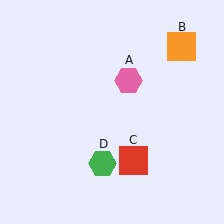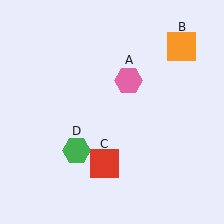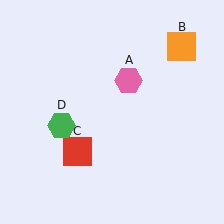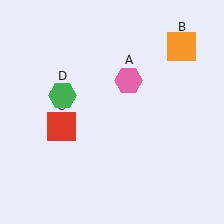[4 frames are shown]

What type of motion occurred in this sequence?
The red square (object C), green hexagon (object D) rotated clockwise around the center of the scene.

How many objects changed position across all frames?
2 objects changed position: red square (object C), green hexagon (object D).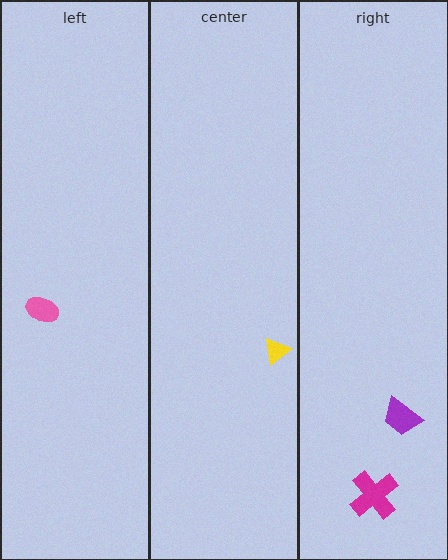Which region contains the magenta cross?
The right region.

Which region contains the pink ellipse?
The left region.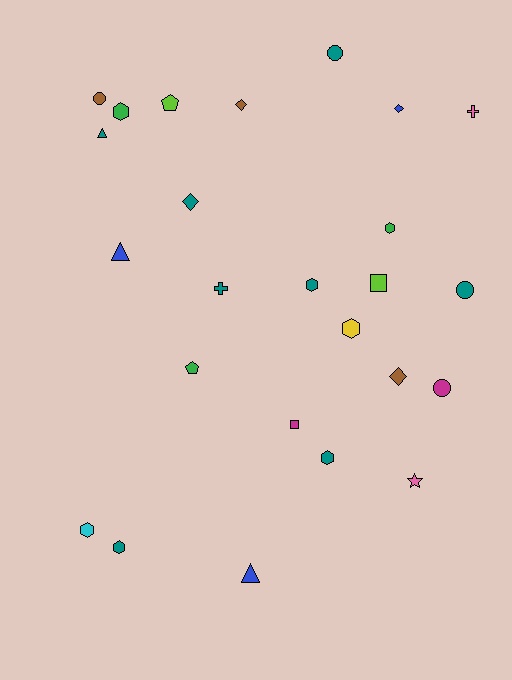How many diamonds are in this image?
There are 4 diamonds.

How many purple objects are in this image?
There are no purple objects.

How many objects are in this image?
There are 25 objects.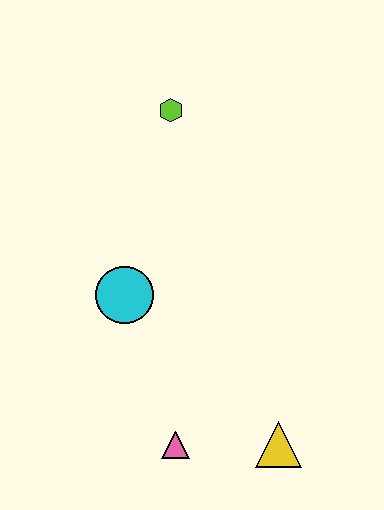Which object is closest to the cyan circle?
The pink triangle is closest to the cyan circle.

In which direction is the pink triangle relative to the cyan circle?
The pink triangle is below the cyan circle.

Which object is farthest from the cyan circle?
The yellow triangle is farthest from the cyan circle.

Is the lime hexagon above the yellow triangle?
Yes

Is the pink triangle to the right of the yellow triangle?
No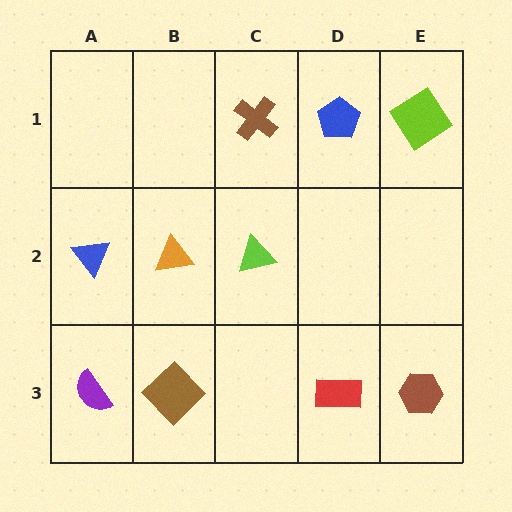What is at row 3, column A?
A purple semicircle.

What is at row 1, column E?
A lime diamond.